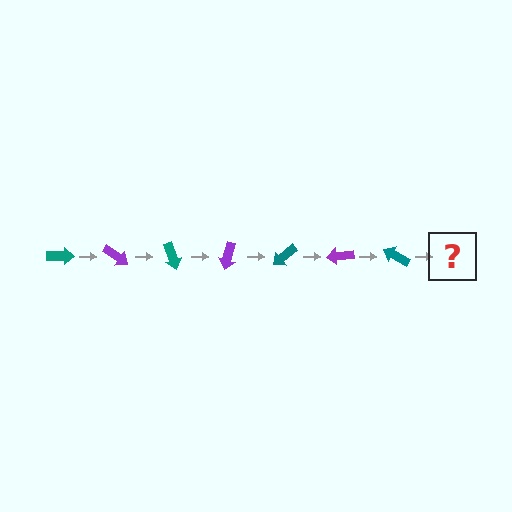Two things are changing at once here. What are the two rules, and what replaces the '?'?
The two rules are that it rotates 35 degrees each step and the color cycles through teal and purple. The '?' should be a purple arrow, rotated 245 degrees from the start.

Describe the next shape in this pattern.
It should be a purple arrow, rotated 245 degrees from the start.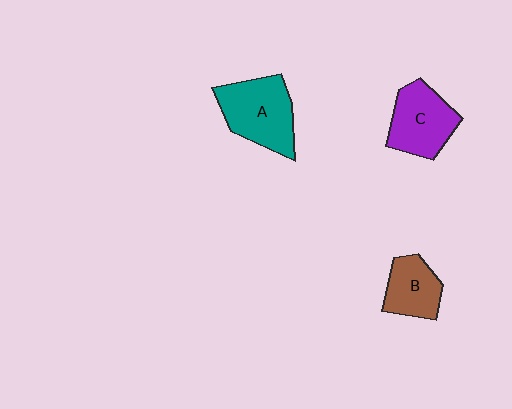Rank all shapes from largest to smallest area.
From largest to smallest: A (teal), C (purple), B (brown).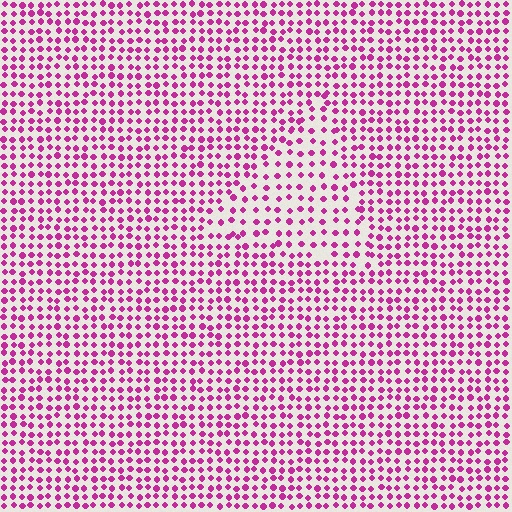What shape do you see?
I see a triangle.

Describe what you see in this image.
The image contains small magenta elements arranged at two different densities. A triangle-shaped region is visible where the elements are less densely packed than the surrounding area.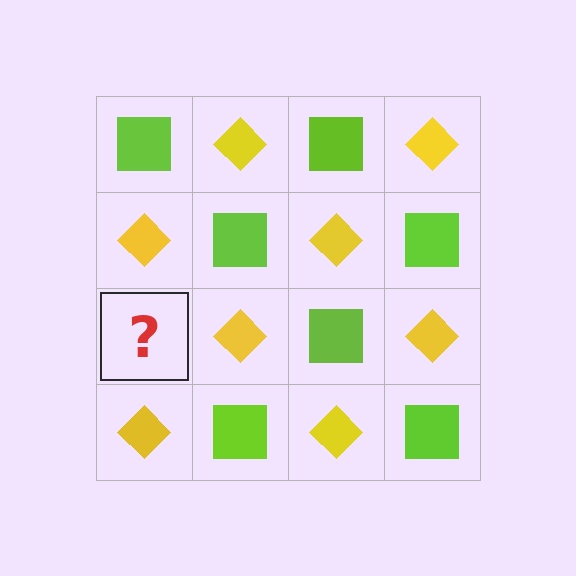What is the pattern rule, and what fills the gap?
The rule is that it alternates lime square and yellow diamond in a checkerboard pattern. The gap should be filled with a lime square.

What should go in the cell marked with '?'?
The missing cell should contain a lime square.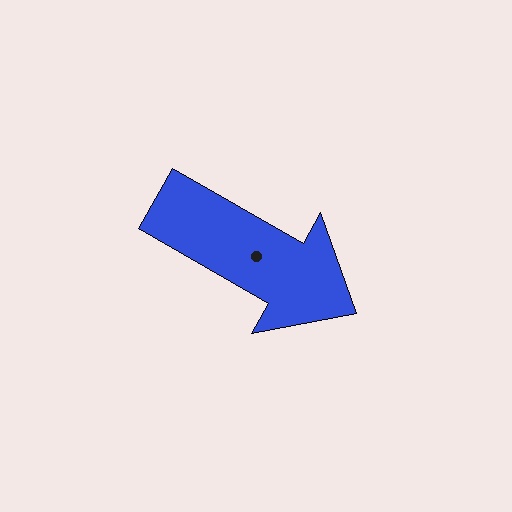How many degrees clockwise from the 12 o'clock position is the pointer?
Approximately 120 degrees.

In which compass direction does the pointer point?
Southeast.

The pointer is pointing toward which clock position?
Roughly 4 o'clock.